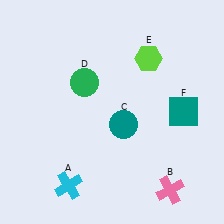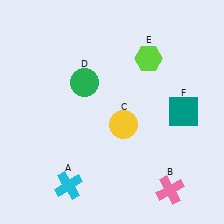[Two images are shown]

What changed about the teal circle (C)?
In Image 1, C is teal. In Image 2, it changed to yellow.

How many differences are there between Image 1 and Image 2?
There is 1 difference between the two images.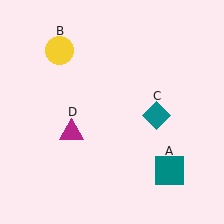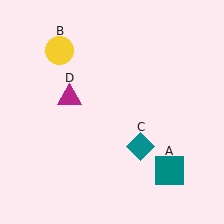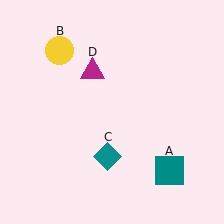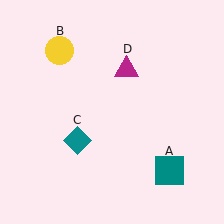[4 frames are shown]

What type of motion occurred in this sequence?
The teal diamond (object C), magenta triangle (object D) rotated clockwise around the center of the scene.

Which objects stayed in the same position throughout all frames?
Teal square (object A) and yellow circle (object B) remained stationary.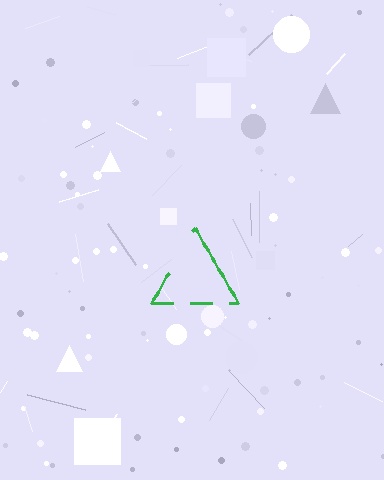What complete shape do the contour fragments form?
The contour fragments form a triangle.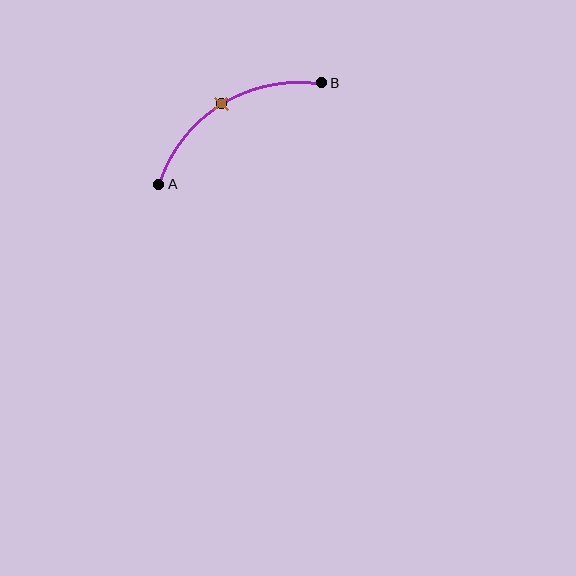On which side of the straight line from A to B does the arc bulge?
The arc bulges above the straight line connecting A and B.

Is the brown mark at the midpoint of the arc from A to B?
Yes. The brown mark lies on the arc at equal arc-length from both A and B — it is the arc midpoint.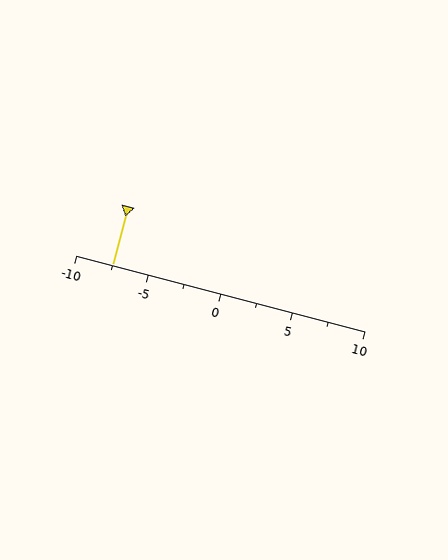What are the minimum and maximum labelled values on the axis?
The axis runs from -10 to 10.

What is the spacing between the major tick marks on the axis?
The major ticks are spaced 5 apart.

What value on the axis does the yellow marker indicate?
The marker indicates approximately -7.5.